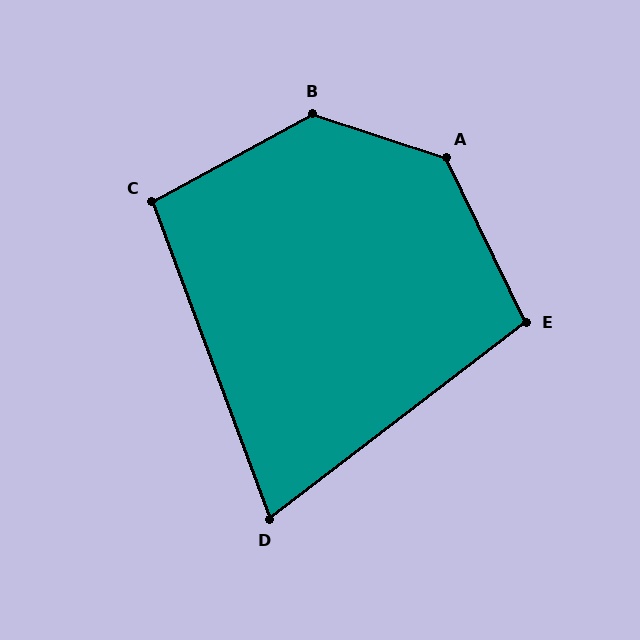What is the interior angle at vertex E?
Approximately 102 degrees (obtuse).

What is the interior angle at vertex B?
Approximately 134 degrees (obtuse).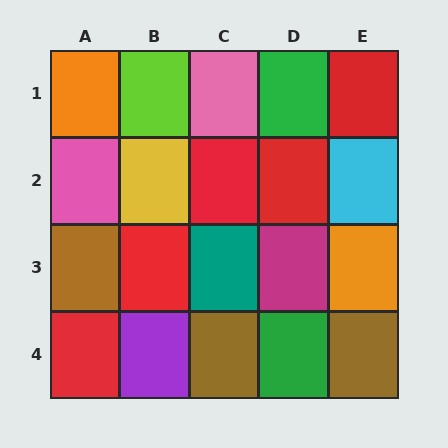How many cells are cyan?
1 cell is cyan.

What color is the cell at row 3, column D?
Magenta.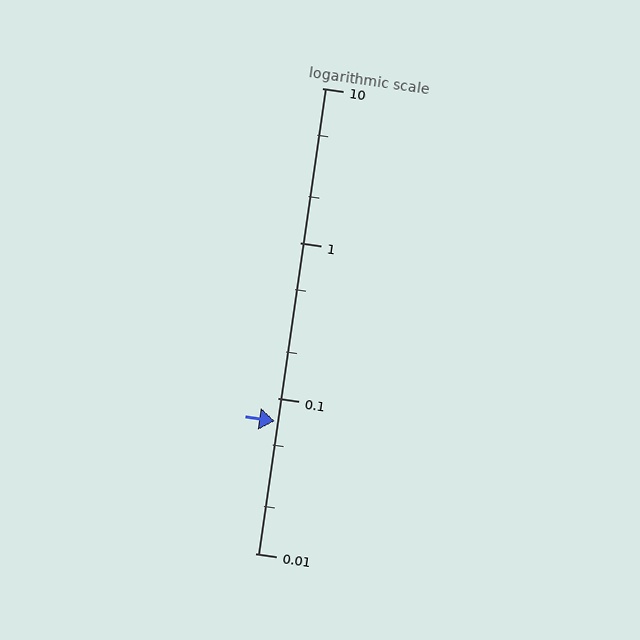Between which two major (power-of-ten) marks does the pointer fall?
The pointer is between 0.01 and 0.1.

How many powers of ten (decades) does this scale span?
The scale spans 3 decades, from 0.01 to 10.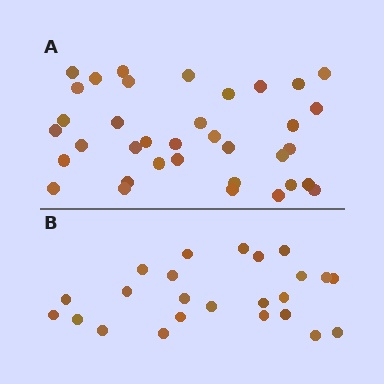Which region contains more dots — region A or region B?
Region A (the top region) has more dots.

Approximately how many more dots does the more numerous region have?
Region A has roughly 12 or so more dots than region B.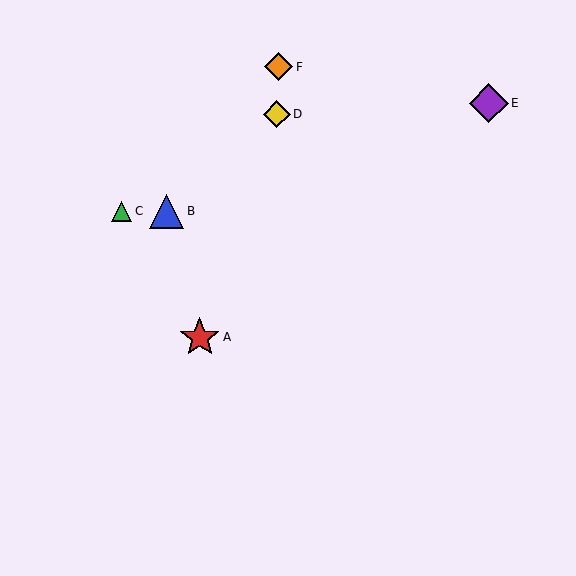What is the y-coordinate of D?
Object D is at y≈114.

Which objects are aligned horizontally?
Objects B, C are aligned horizontally.